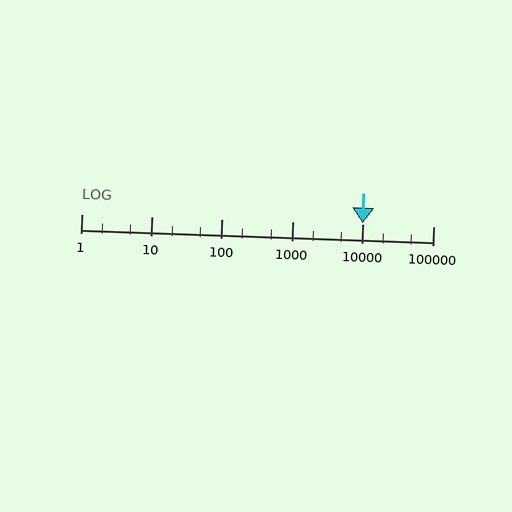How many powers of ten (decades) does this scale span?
The scale spans 5 decades, from 1 to 100000.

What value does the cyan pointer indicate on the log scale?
The pointer indicates approximately 10000.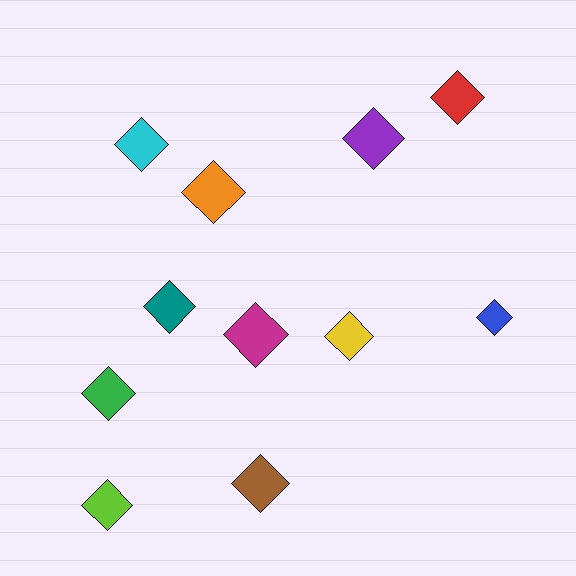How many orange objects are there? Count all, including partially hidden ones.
There is 1 orange object.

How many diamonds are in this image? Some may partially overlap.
There are 11 diamonds.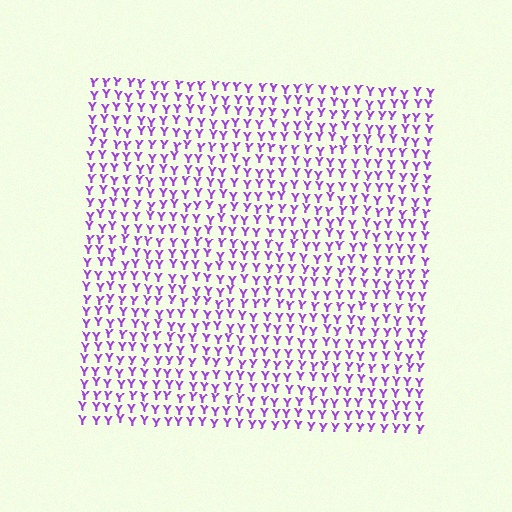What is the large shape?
The large shape is a square.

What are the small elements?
The small elements are letter Y's.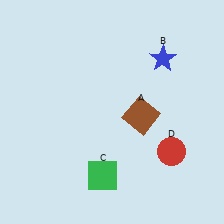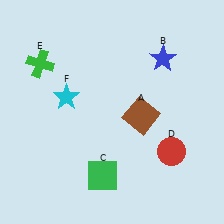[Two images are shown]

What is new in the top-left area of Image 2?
A cyan star (F) was added in the top-left area of Image 2.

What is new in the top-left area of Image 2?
A green cross (E) was added in the top-left area of Image 2.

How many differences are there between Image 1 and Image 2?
There are 2 differences between the two images.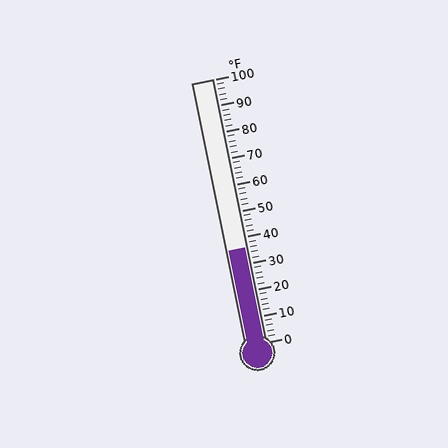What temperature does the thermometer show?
The thermometer shows approximately 36°F.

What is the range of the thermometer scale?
The thermometer scale ranges from 0°F to 100°F.